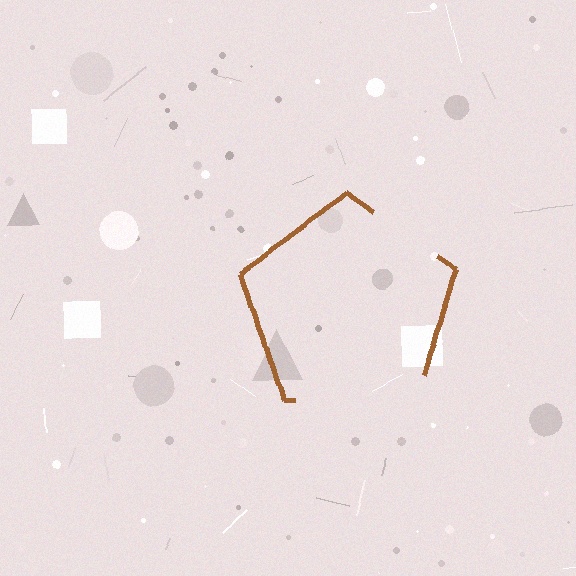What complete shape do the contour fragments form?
The contour fragments form a pentagon.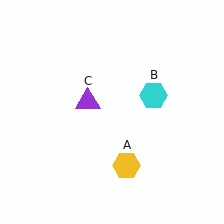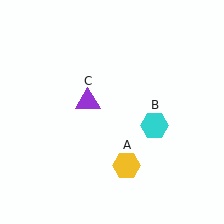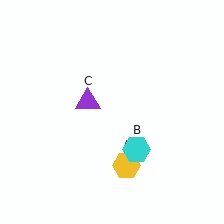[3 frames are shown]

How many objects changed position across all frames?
1 object changed position: cyan hexagon (object B).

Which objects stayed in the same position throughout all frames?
Yellow hexagon (object A) and purple triangle (object C) remained stationary.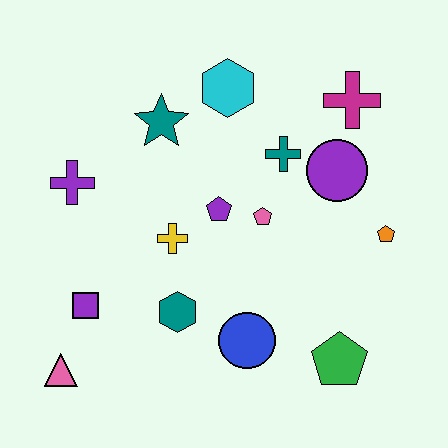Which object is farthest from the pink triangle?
The magenta cross is farthest from the pink triangle.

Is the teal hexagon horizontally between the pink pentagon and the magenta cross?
No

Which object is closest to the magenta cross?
The purple circle is closest to the magenta cross.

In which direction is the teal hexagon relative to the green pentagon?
The teal hexagon is to the left of the green pentagon.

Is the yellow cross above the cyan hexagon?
No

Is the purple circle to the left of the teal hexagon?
No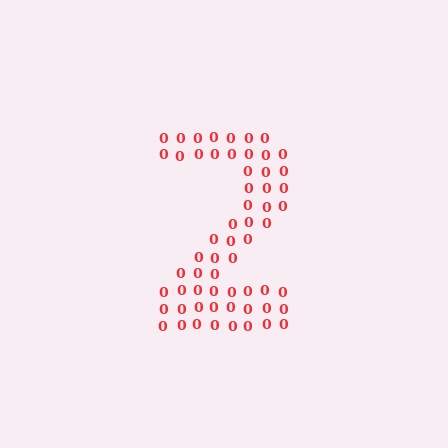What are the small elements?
The small elements are digit 0's.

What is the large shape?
The large shape is the digit 2.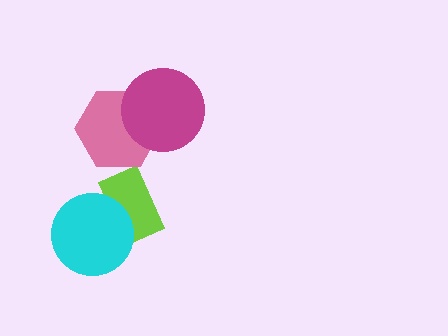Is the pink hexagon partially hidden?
Yes, it is partially covered by another shape.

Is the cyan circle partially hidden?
No, no other shape covers it.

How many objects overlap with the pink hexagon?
1 object overlaps with the pink hexagon.